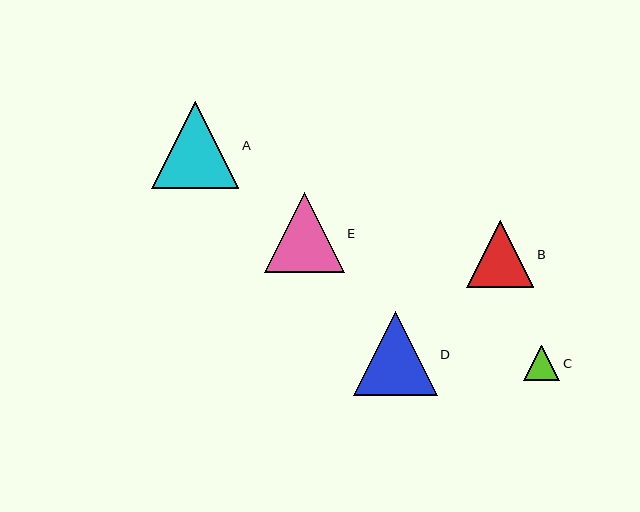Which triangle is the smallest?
Triangle C is the smallest with a size of approximately 36 pixels.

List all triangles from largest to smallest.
From largest to smallest: A, D, E, B, C.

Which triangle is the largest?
Triangle A is the largest with a size of approximately 87 pixels.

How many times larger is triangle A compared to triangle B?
Triangle A is approximately 1.3 times the size of triangle B.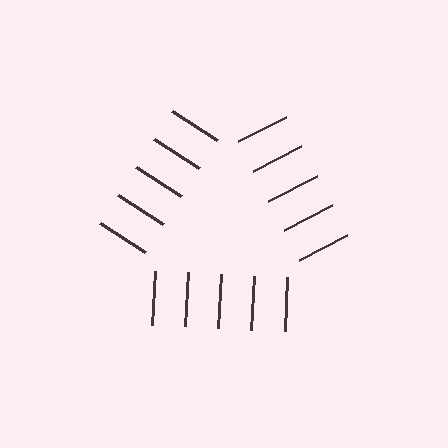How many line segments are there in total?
15 — 5 along each of the 3 edges.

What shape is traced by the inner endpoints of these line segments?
An illusory triangle — the line segments terminate on its edges but no continuous stroke is drawn.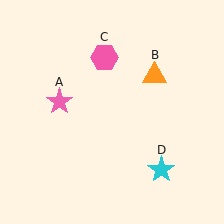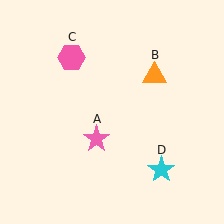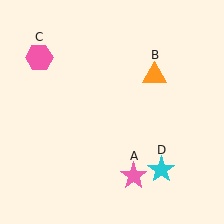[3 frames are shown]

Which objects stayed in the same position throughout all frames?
Orange triangle (object B) and cyan star (object D) remained stationary.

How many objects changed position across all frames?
2 objects changed position: pink star (object A), pink hexagon (object C).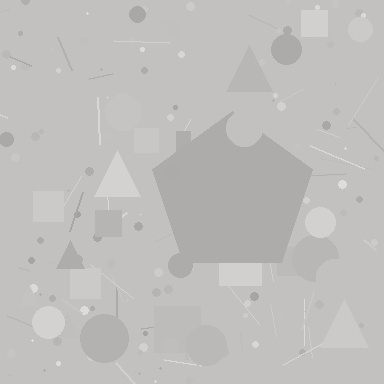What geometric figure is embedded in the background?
A pentagon is embedded in the background.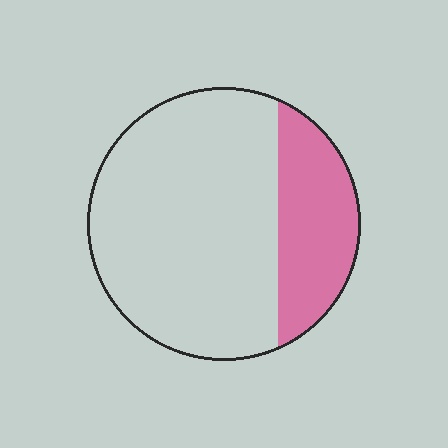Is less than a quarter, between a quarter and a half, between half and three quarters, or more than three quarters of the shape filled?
Between a quarter and a half.